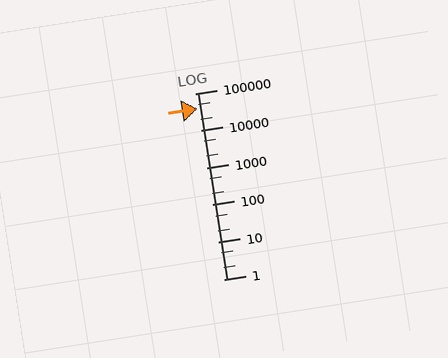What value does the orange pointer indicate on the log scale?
The pointer indicates approximately 38000.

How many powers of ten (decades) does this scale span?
The scale spans 5 decades, from 1 to 100000.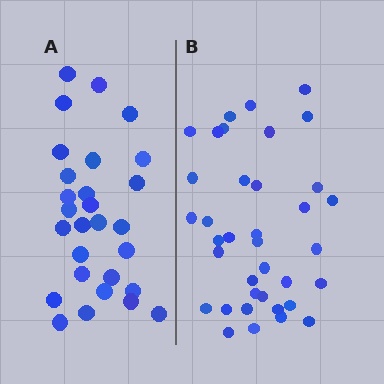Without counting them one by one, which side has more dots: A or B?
Region B (the right region) has more dots.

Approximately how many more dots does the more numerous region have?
Region B has roughly 8 or so more dots than region A.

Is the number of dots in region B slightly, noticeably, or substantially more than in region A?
Region B has noticeably more, but not dramatically so. The ratio is roughly 1.3 to 1.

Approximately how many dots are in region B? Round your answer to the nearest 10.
About 40 dots. (The exact count is 37, which rounds to 40.)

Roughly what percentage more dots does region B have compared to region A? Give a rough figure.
About 30% more.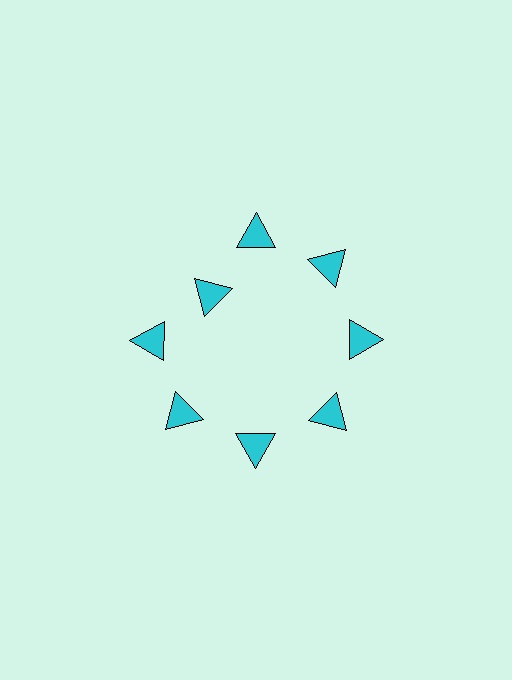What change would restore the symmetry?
The symmetry would be restored by moving it outward, back onto the ring so that all 8 triangles sit at equal angles and equal distance from the center.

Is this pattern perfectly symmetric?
No. The 8 cyan triangles are arranged in a ring, but one element near the 10 o'clock position is pulled inward toward the center, breaking the 8-fold rotational symmetry.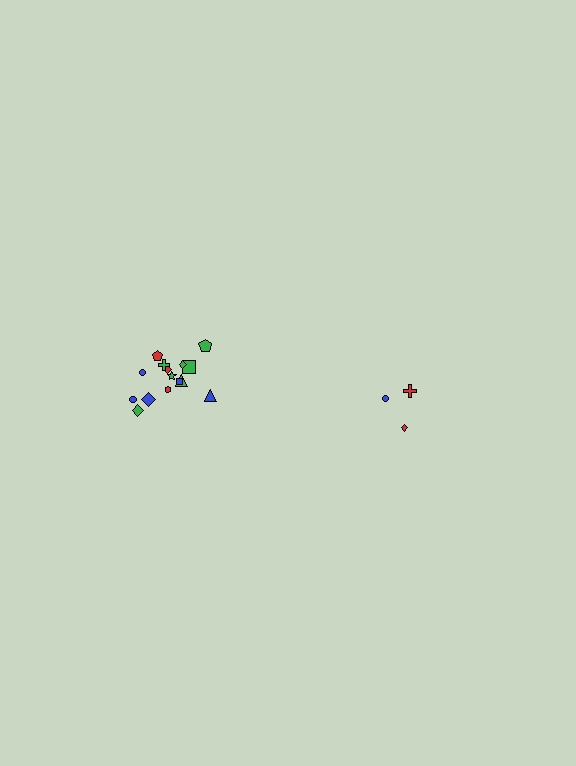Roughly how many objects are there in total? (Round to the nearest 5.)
Roughly 20 objects in total.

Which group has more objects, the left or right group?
The left group.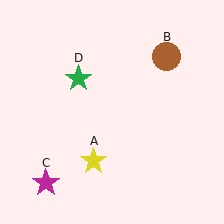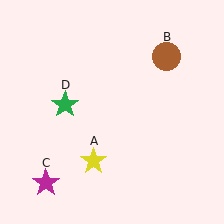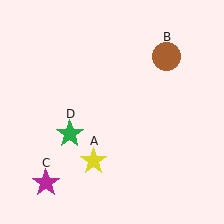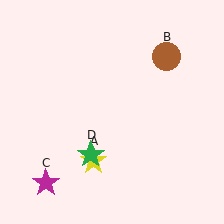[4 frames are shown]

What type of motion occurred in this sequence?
The green star (object D) rotated counterclockwise around the center of the scene.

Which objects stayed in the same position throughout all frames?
Yellow star (object A) and brown circle (object B) and magenta star (object C) remained stationary.